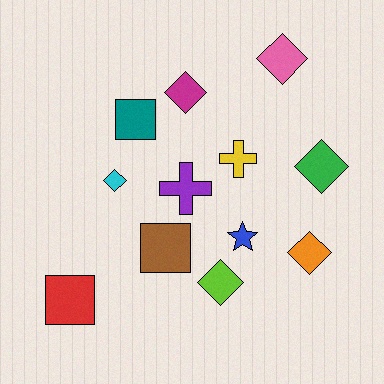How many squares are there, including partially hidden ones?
There are 3 squares.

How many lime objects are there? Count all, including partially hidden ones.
There is 1 lime object.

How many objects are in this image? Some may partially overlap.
There are 12 objects.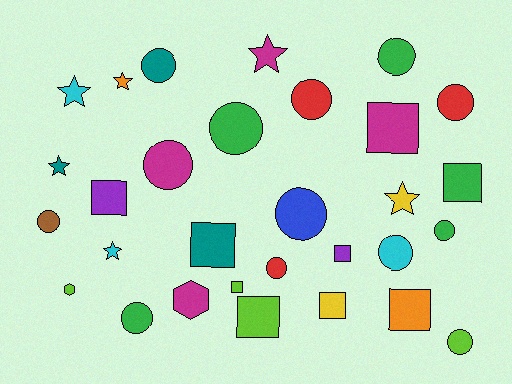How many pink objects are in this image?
There are no pink objects.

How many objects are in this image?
There are 30 objects.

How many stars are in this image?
There are 6 stars.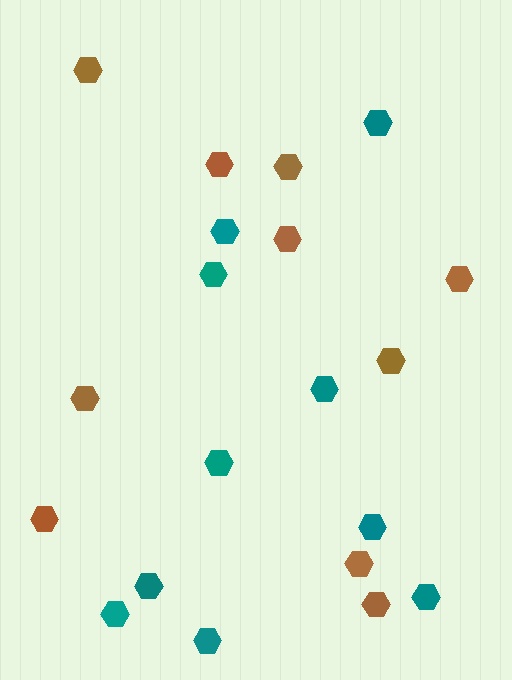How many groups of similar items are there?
There are 2 groups: one group of brown hexagons (10) and one group of teal hexagons (10).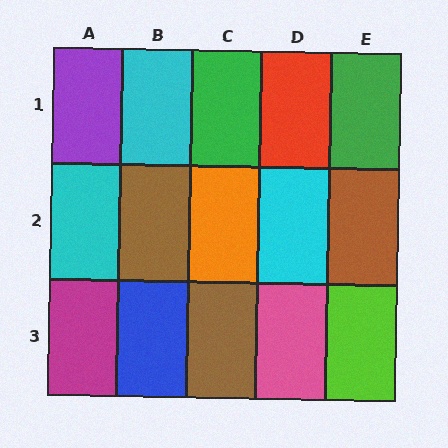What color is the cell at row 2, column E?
Brown.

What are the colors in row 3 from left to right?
Magenta, blue, brown, pink, lime.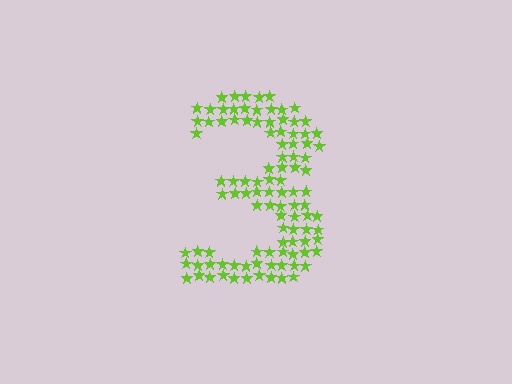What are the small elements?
The small elements are stars.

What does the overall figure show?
The overall figure shows the digit 3.